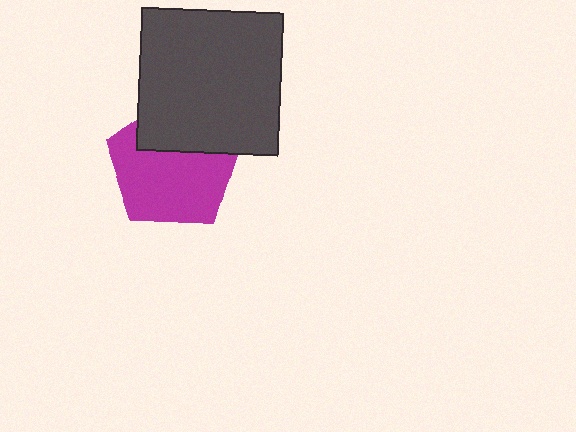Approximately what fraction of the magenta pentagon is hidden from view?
Roughly 34% of the magenta pentagon is hidden behind the dark gray square.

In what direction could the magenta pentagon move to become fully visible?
The magenta pentagon could move down. That would shift it out from behind the dark gray square entirely.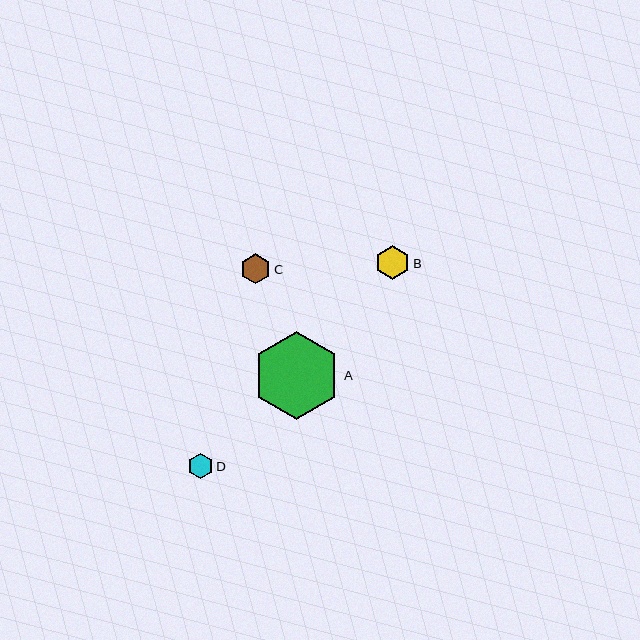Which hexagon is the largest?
Hexagon A is the largest with a size of approximately 88 pixels.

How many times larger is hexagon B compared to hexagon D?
Hexagon B is approximately 1.3 times the size of hexagon D.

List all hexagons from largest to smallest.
From largest to smallest: A, B, C, D.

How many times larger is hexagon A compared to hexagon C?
Hexagon A is approximately 2.9 times the size of hexagon C.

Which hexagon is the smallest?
Hexagon D is the smallest with a size of approximately 25 pixels.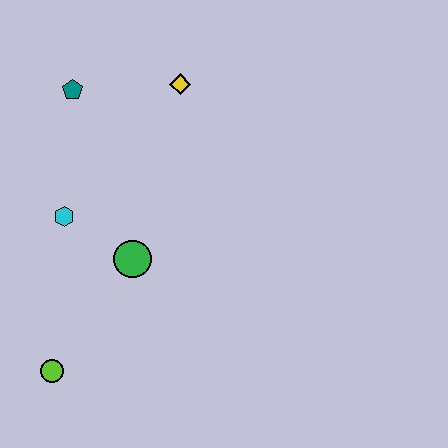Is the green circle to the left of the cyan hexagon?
No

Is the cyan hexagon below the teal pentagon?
Yes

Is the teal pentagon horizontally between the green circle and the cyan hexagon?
Yes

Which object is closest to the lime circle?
The green circle is closest to the lime circle.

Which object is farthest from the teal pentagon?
The lime circle is farthest from the teal pentagon.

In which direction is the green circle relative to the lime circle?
The green circle is above the lime circle.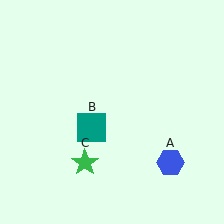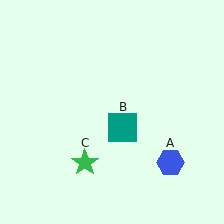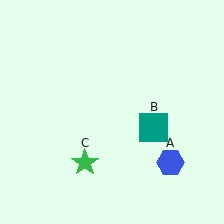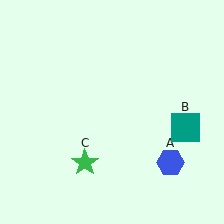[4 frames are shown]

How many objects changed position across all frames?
1 object changed position: teal square (object B).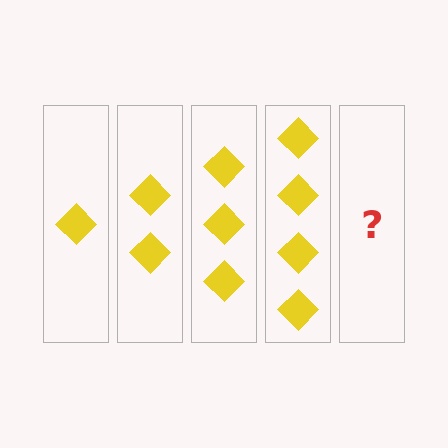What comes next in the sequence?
The next element should be 5 diamonds.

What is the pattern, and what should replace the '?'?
The pattern is that each step adds one more diamond. The '?' should be 5 diamonds.